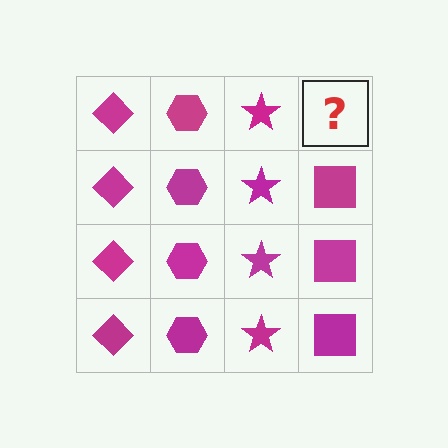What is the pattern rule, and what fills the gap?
The rule is that each column has a consistent shape. The gap should be filled with a magenta square.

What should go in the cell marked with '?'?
The missing cell should contain a magenta square.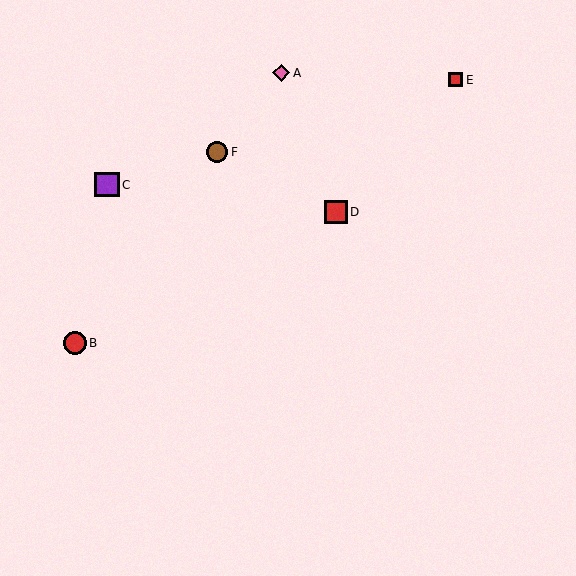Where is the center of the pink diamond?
The center of the pink diamond is at (281, 73).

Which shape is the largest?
The purple square (labeled C) is the largest.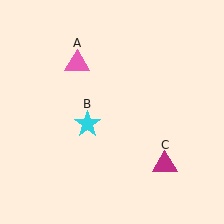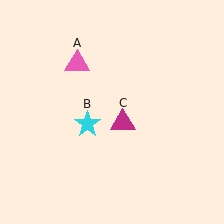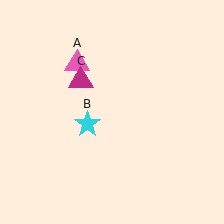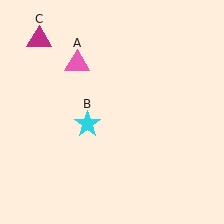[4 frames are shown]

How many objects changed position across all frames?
1 object changed position: magenta triangle (object C).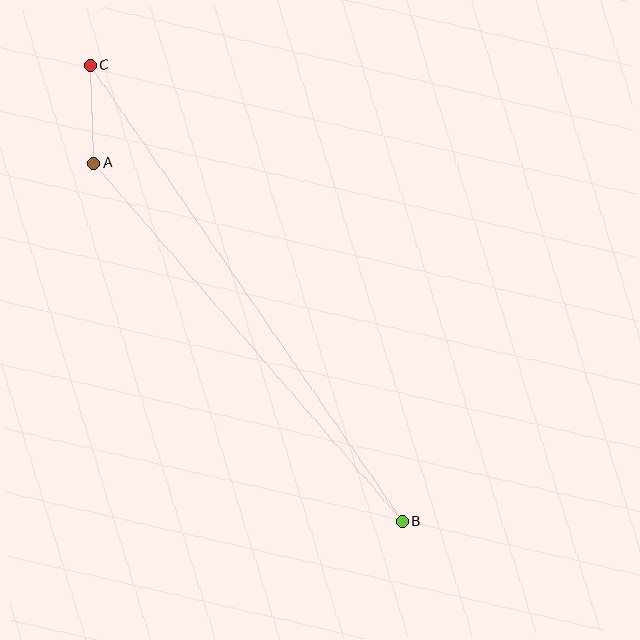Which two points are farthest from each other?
Points B and C are farthest from each other.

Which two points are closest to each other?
Points A and C are closest to each other.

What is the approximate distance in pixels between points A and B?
The distance between A and B is approximately 473 pixels.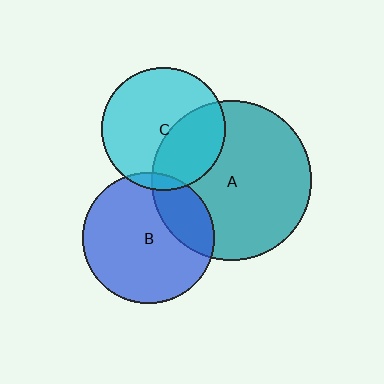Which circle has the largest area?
Circle A (teal).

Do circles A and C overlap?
Yes.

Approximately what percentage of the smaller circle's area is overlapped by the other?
Approximately 35%.